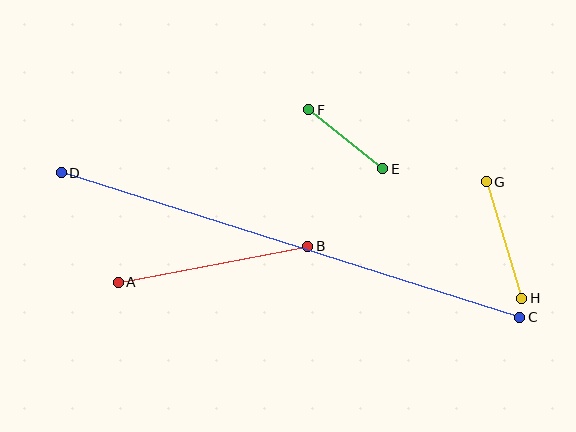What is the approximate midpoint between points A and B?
The midpoint is at approximately (213, 264) pixels.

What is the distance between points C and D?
The distance is approximately 481 pixels.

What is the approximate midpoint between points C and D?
The midpoint is at approximately (290, 245) pixels.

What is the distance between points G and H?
The distance is approximately 122 pixels.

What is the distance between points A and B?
The distance is approximately 193 pixels.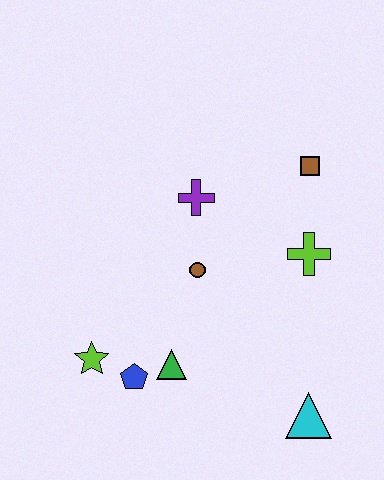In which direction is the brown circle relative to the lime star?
The brown circle is to the right of the lime star.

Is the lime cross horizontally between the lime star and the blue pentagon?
No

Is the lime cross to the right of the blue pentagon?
Yes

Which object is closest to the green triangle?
The blue pentagon is closest to the green triangle.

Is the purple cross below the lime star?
No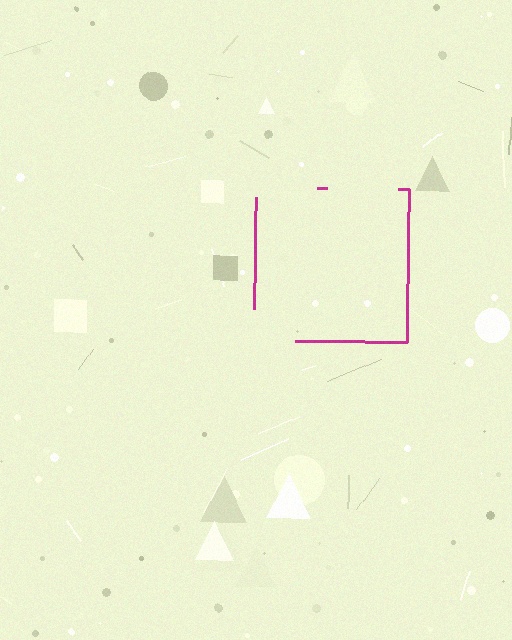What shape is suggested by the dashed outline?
The dashed outline suggests a square.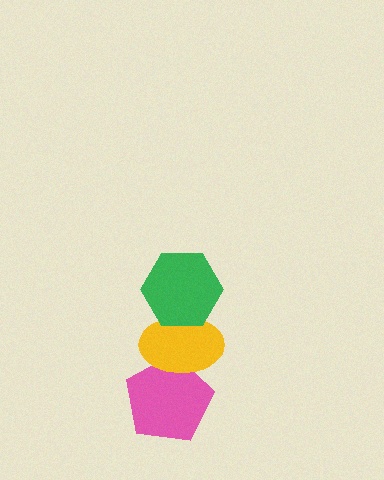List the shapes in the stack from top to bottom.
From top to bottom: the green hexagon, the yellow ellipse, the pink pentagon.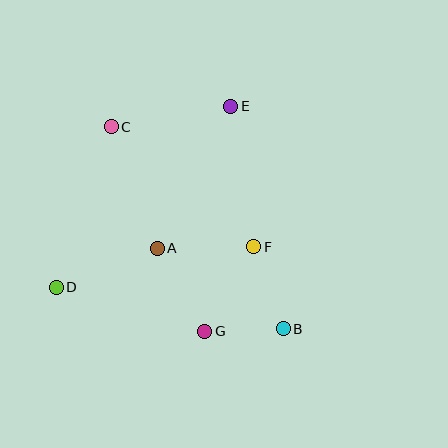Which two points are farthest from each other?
Points B and C are farthest from each other.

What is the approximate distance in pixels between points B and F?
The distance between B and F is approximately 87 pixels.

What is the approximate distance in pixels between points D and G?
The distance between D and G is approximately 155 pixels.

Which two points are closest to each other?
Points B and G are closest to each other.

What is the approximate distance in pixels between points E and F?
The distance between E and F is approximately 142 pixels.